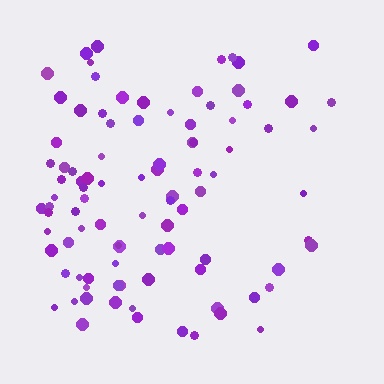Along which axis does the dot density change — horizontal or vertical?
Horizontal.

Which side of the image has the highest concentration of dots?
The left.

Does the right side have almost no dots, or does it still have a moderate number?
Still a moderate number, just noticeably fewer than the left.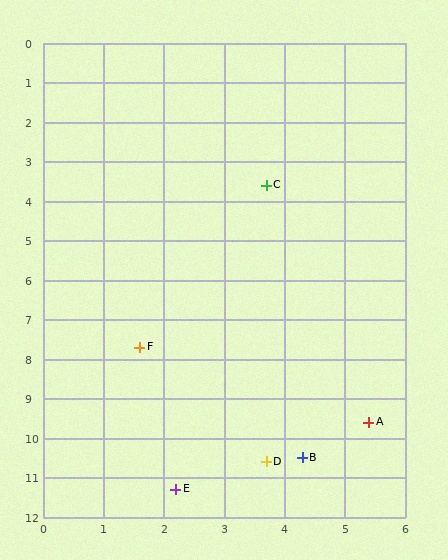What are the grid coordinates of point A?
Point A is at approximately (5.4, 9.6).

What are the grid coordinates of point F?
Point F is at approximately (1.6, 7.7).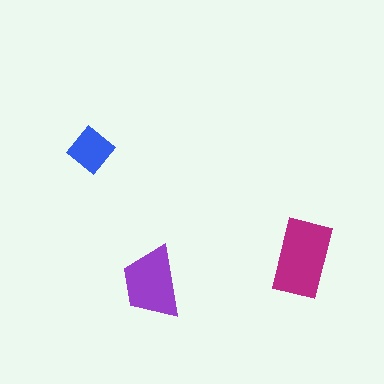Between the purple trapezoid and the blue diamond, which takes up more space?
The purple trapezoid.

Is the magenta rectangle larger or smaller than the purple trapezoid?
Larger.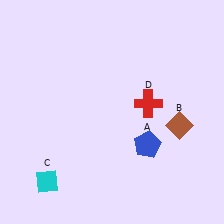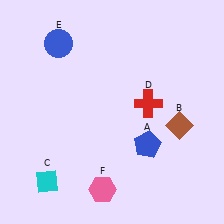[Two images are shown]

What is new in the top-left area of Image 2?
A blue circle (E) was added in the top-left area of Image 2.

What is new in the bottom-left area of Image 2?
A pink hexagon (F) was added in the bottom-left area of Image 2.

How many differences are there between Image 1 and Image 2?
There are 2 differences between the two images.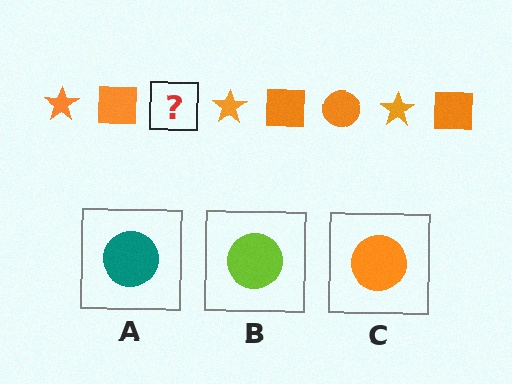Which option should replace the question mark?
Option C.